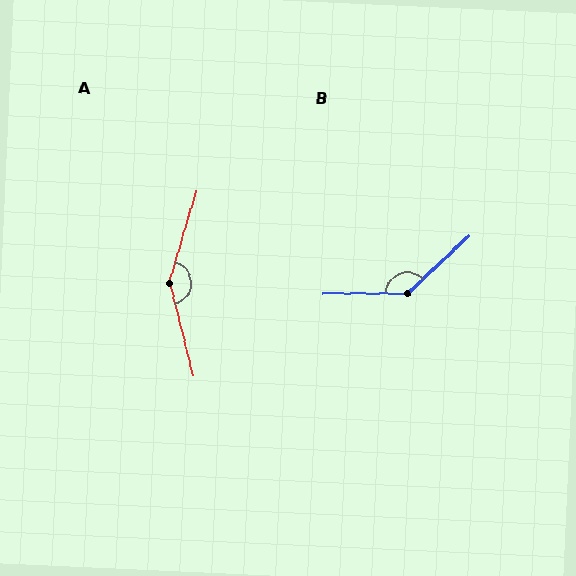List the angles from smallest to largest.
B (137°), A (149°).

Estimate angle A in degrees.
Approximately 149 degrees.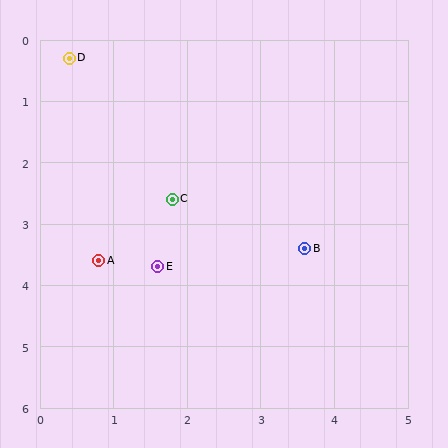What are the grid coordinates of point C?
Point C is at approximately (1.8, 2.6).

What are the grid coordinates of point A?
Point A is at approximately (0.8, 3.6).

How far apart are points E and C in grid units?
Points E and C are about 1.1 grid units apart.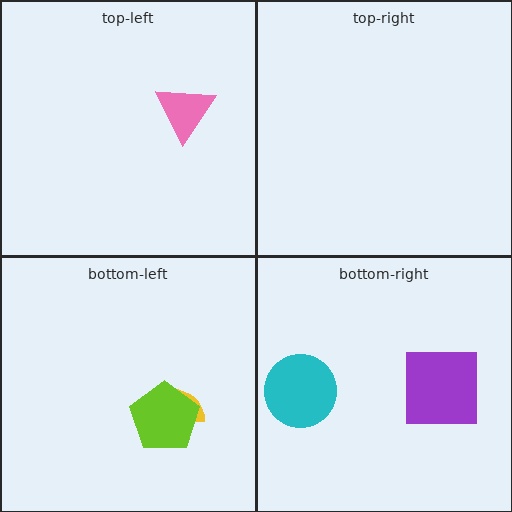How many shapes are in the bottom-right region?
2.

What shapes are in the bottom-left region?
The yellow semicircle, the lime pentagon.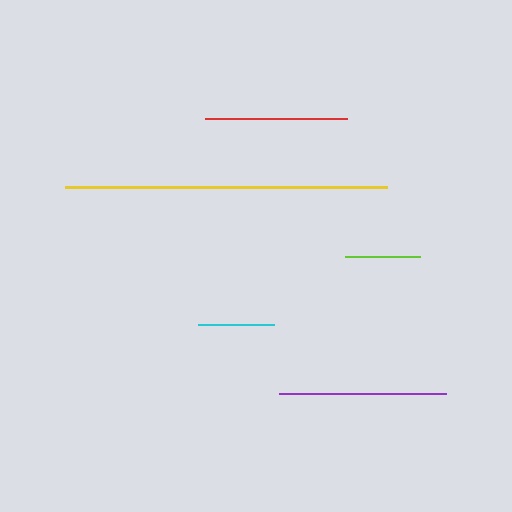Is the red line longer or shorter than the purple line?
The purple line is longer than the red line.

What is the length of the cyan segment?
The cyan segment is approximately 77 pixels long.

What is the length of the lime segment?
The lime segment is approximately 74 pixels long.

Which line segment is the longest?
The yellow line is the longest at approximately 323 pixels.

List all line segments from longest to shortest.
From longest to shortest: yellow, purple, red, cyan, lime.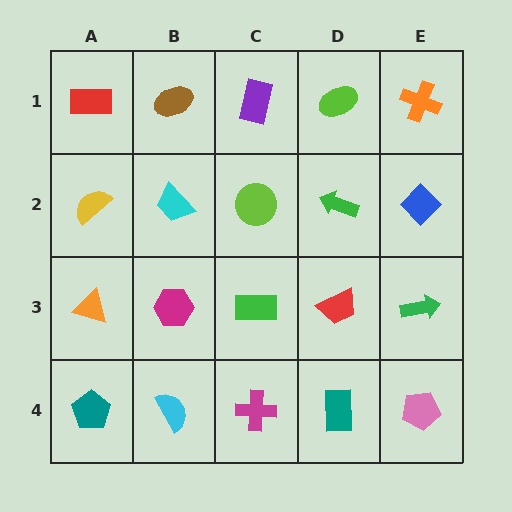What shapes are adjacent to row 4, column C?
A green rectangle (row 3, column C), a cyan semicircle (row 4, column B), a teal rectangle (row 4, column D).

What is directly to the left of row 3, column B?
An orange triangle.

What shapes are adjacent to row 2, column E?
An orange cross (row 1, column E), a green arrow (row 3, column E), a green arrow (row 2, column D).